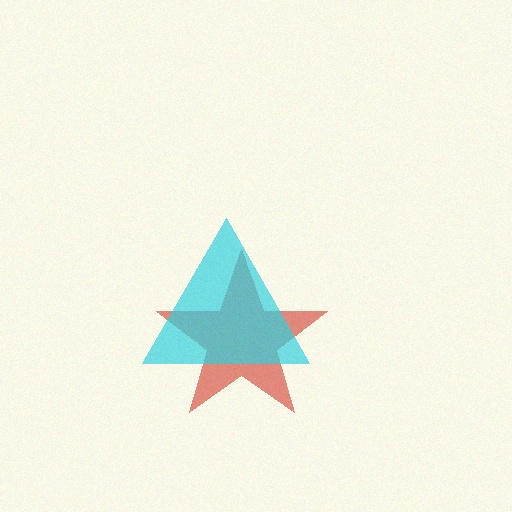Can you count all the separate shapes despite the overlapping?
Yes, there are 2 separate shapes.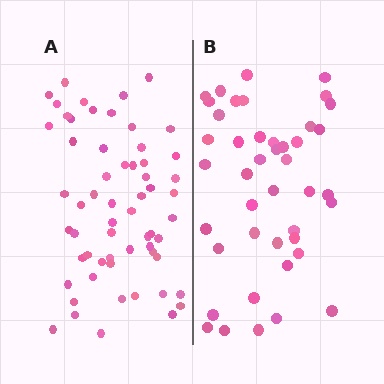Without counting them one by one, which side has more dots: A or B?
Region A (the left region) has more dots.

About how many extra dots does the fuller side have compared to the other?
Region A has approximately 15 more dots than region B.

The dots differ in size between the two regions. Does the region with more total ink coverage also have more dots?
No. Region B has more total ink coverage because its dots are larger, but region A actually contains more individual dots. Total area can be misleading — the number of items is what matters here.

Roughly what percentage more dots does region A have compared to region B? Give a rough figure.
About 40% more.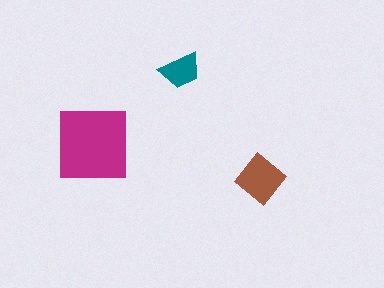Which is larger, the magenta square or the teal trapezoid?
The magenta square.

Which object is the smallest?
The teal trapezoid.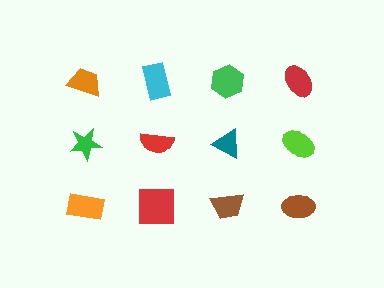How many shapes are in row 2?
4 shapes.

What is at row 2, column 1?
A green star.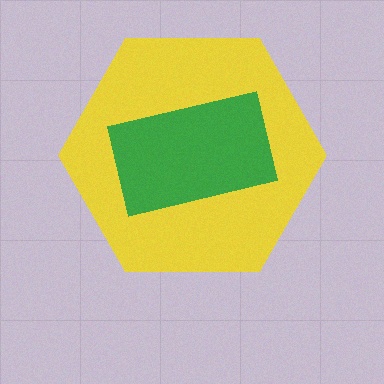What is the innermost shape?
The green rectangle.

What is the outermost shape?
The yellow hexagon.